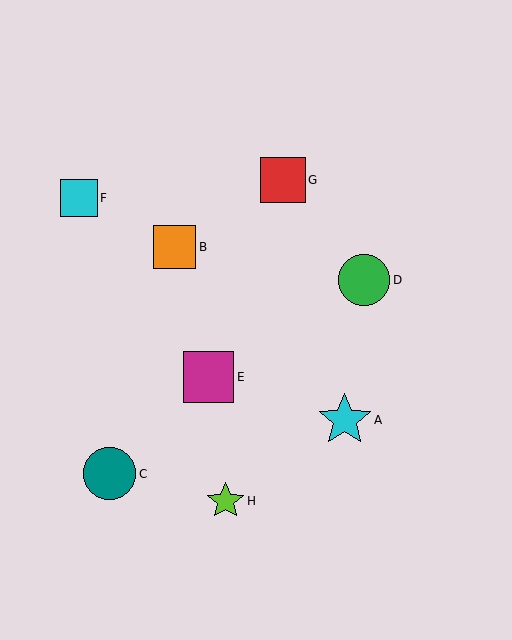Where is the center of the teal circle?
The center of the teal circle is at (109, 474).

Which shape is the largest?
The cyan star (labeled A) is the largest.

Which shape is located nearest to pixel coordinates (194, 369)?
The magenta square (labeled E) at (208, 377) is nearest to that location.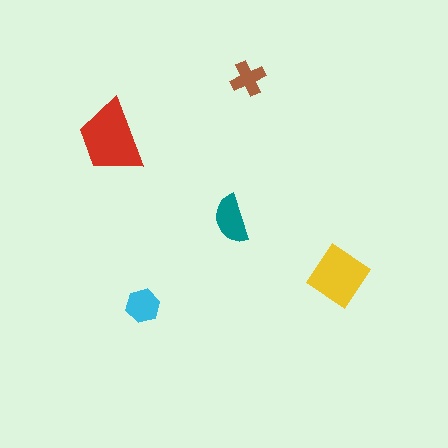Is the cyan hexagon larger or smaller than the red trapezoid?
Smaller.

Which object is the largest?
The red trapezoid.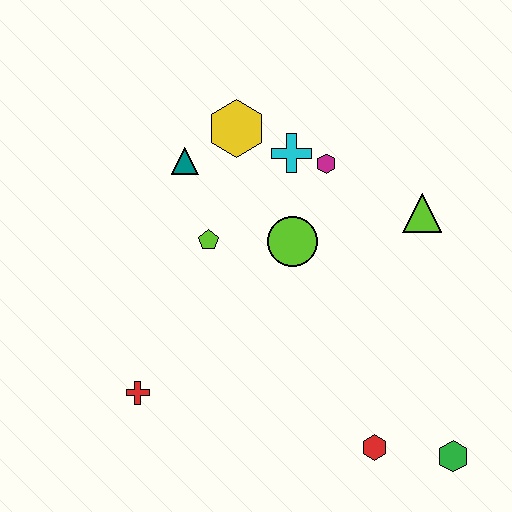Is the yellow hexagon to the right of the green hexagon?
No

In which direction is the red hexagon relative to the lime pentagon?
The red hexagon is below the lime pentagon.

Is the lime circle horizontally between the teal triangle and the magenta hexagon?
Yes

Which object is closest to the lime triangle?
The magenta hexagon is closest to the lime triangle.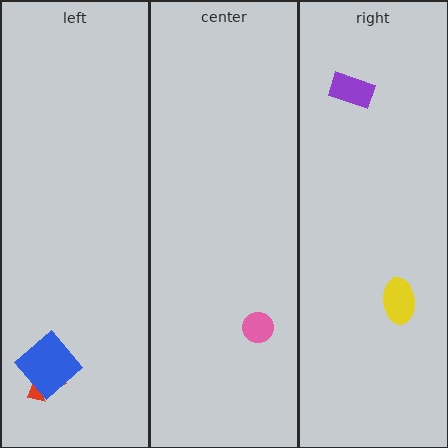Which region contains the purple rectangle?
The right region.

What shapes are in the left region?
The red arrow, the blue diamond.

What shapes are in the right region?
The yellow ellipse, the purple rectangle.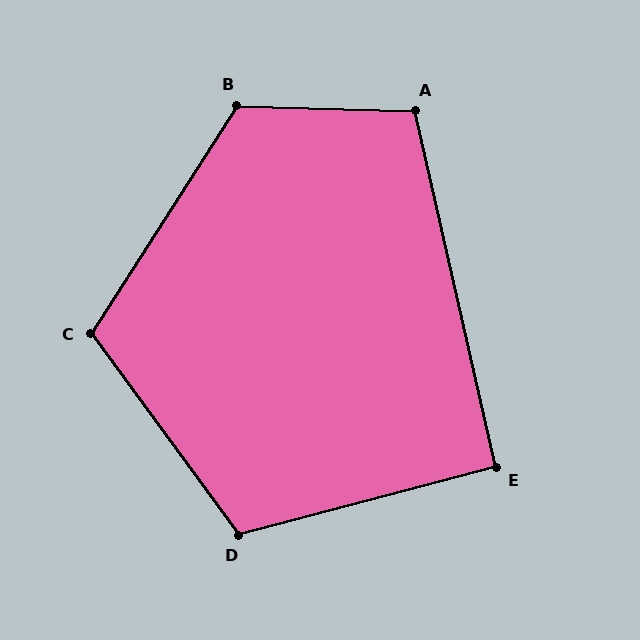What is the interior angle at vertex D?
Approximately 112 degrees (obtuse).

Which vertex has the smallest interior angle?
E, at approximately 92 degrees.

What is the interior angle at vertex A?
Approximately 104 degrees (obtuse).